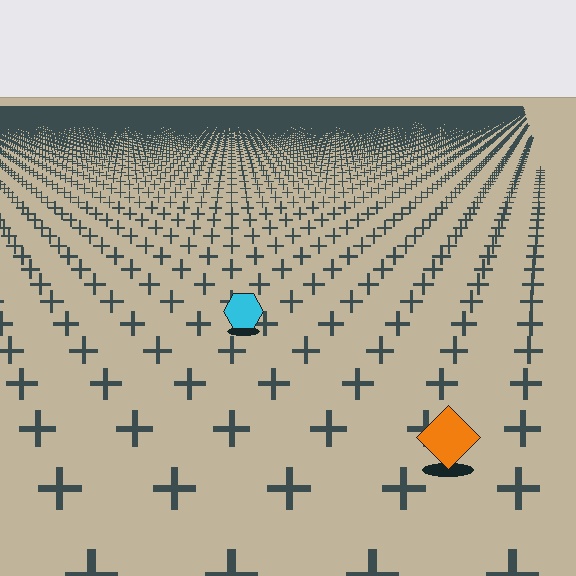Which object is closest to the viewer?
The orange diamond is closest. The texture marks near it are larger and more spread out.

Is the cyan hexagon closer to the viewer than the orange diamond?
No. The orange diamond is closer — you can tell from the texture gradient: the ground texture is coarser near it.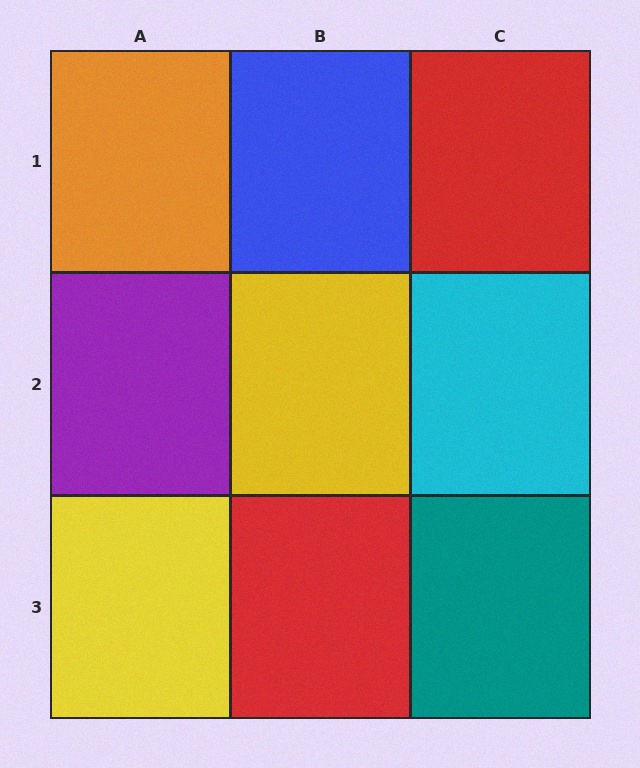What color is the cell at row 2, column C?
Cyan.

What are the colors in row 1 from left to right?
Orange, blue, red.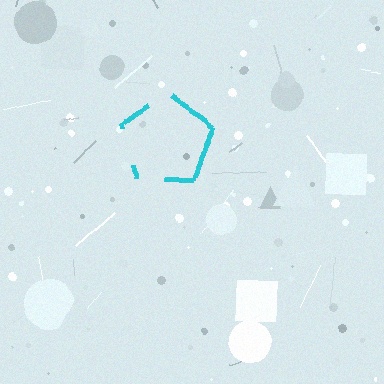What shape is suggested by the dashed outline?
The dashed outline suggests a pentagon.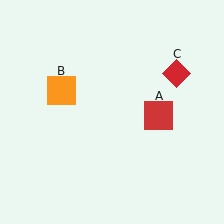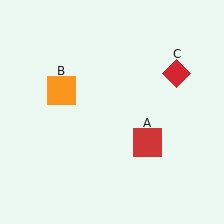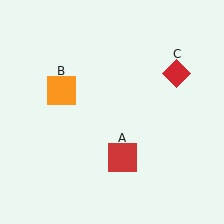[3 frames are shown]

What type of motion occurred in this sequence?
The red square (object A) rotated clockwise around the center of the scene.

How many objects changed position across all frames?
1 object changed position: red square (object A).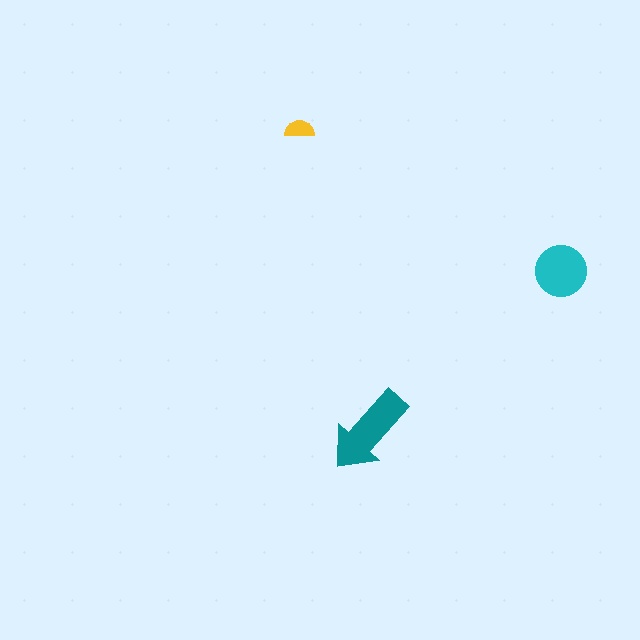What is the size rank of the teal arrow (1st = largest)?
1st.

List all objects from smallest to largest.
The yellow semicircle, the cyan circle, the teal arrow.